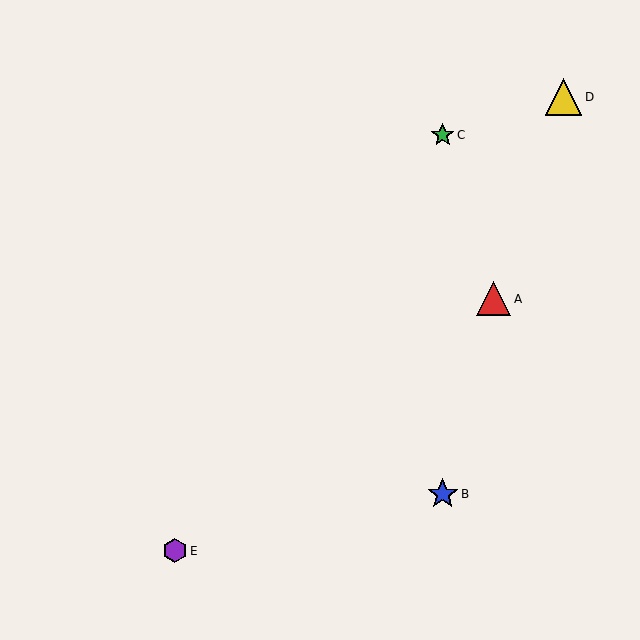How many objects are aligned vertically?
2 objects (B, C) are aligned vertically.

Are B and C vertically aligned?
Yes, both are at x≈443.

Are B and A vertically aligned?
No, B is at x≈443 and A is at x≈493.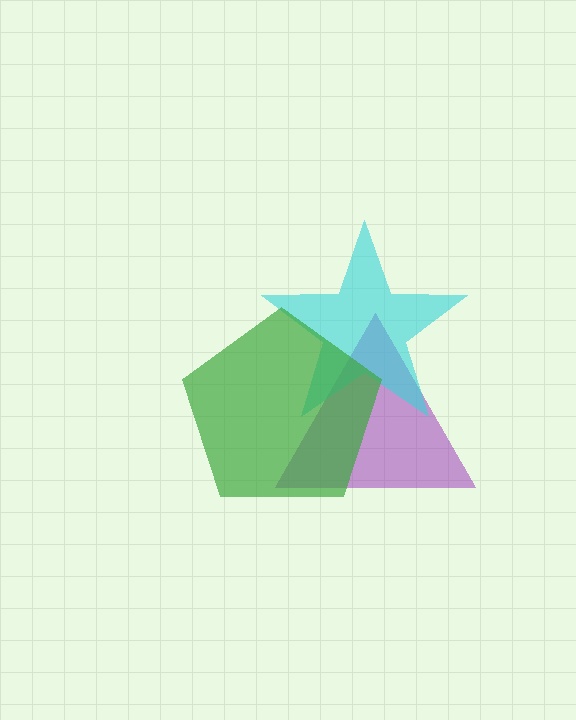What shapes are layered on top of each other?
The layered shapes are: a purple triangle, a cyan star, a green pentagon.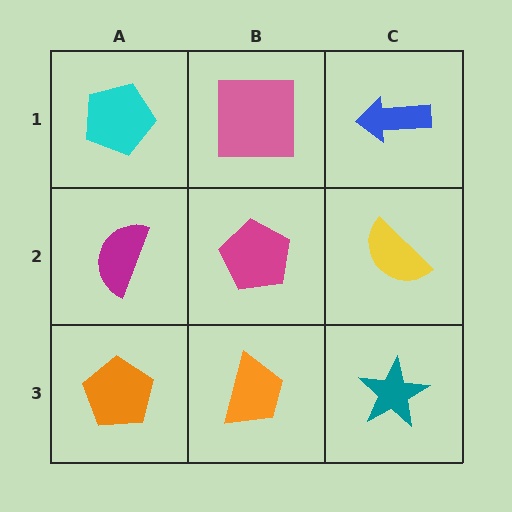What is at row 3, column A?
An orange pentagon.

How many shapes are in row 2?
3 shapes.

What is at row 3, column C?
A teal star.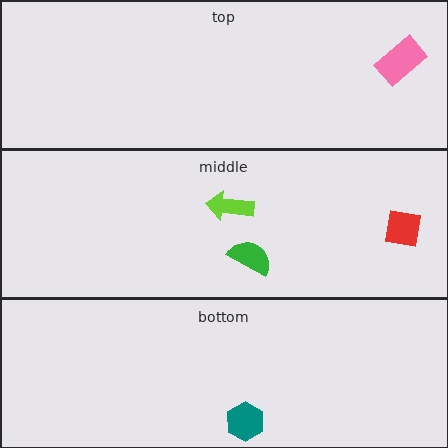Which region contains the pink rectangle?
The top region.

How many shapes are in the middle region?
3.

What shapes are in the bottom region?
The teal hexagon.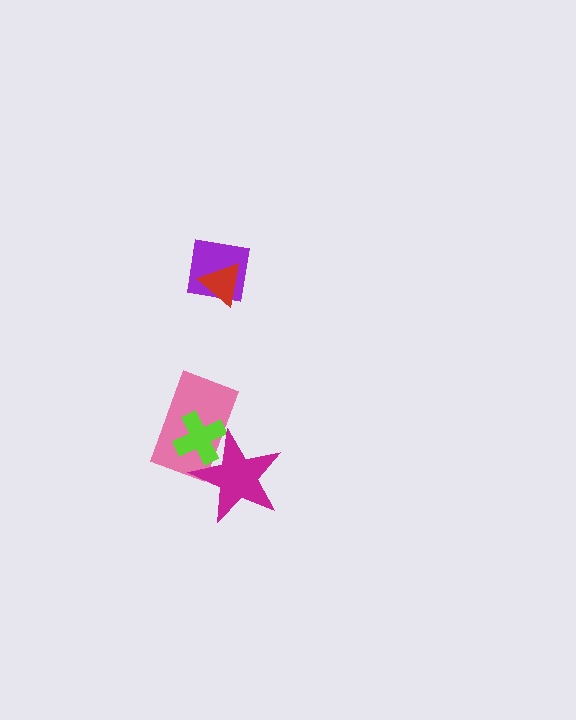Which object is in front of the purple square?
The red triangle is in front of the purple square.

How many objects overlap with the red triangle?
1 object overlaps with the red triangle.